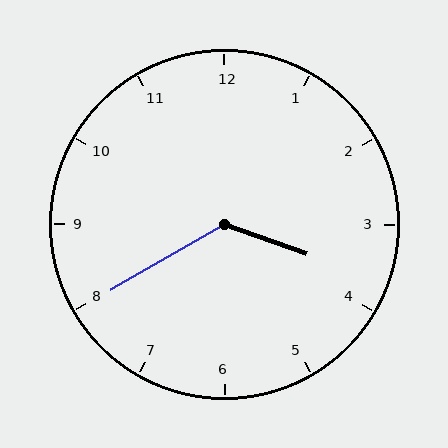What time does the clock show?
3:40.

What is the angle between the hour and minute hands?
Approximately 130 degrees.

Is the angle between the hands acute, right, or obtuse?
It is obtuse.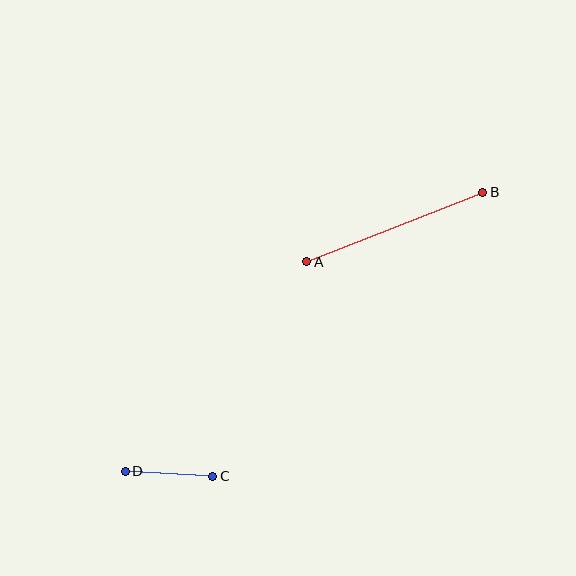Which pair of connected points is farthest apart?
Points A and B are farthest apart.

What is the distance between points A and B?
The distance is approximately 189 pixels.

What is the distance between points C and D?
The distance is approximately 88 pixels.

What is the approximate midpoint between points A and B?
The midpoint is at approximately (395, 227) pixels.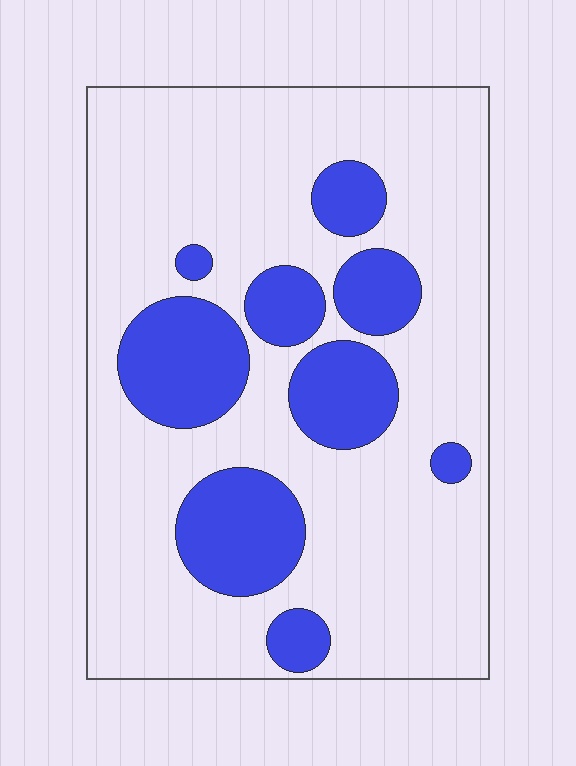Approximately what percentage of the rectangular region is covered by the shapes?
Approximately 25%.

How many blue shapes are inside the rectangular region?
9.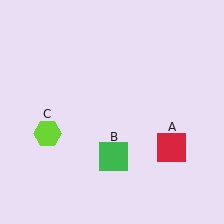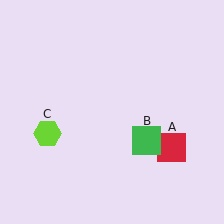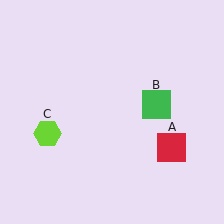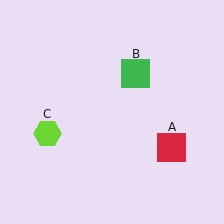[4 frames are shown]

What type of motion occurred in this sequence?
The green square (object B) rotated counterclockwise around the center of the scene.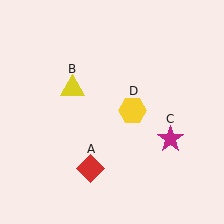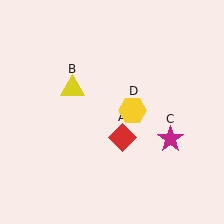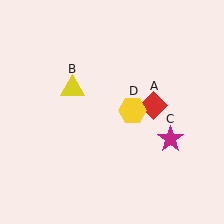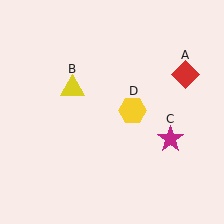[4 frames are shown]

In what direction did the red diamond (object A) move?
The red diamond (object A) moved up and to the right.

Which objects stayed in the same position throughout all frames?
Yellow triangle (object B) and magenta star (object C) and yellow hexagon (object D) remained stationary.